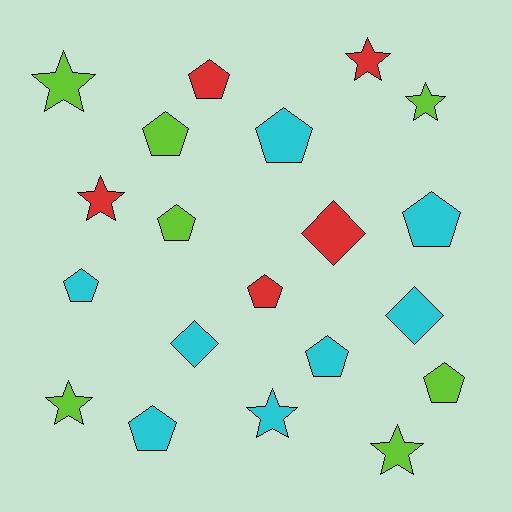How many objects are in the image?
There are 20 objects.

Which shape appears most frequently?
Pentagon, with 10 objects.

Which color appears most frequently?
Cyan, with 8 objects.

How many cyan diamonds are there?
There are 2 cyan diamonds.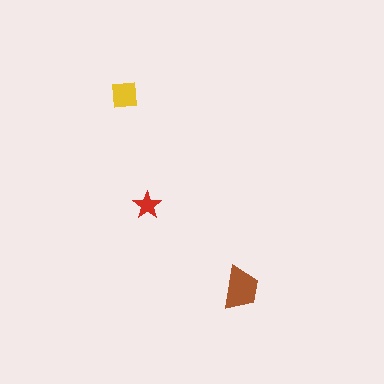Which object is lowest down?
The brown trapezoid is bottommost.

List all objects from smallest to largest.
The red star, the yellow square, the brown trapezoid.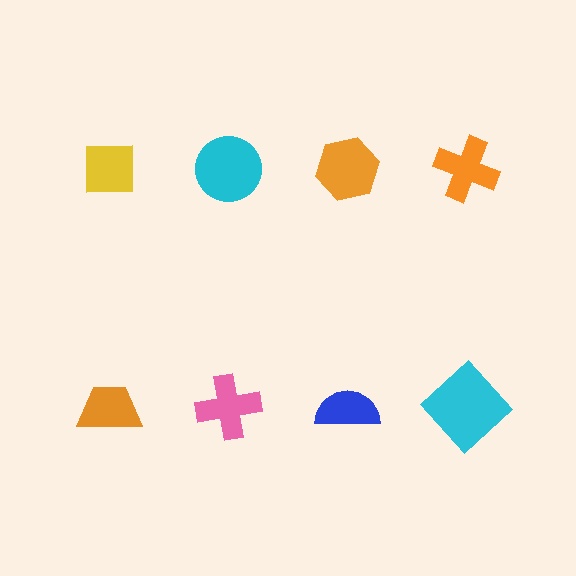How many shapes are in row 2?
4 shapes.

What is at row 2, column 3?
A blue semicircle.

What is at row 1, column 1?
A yellow square.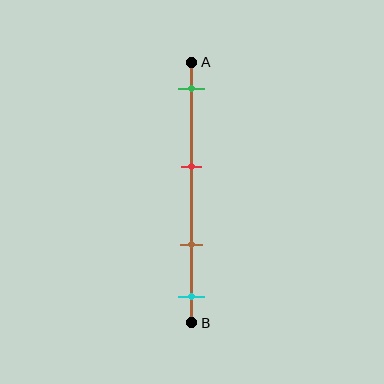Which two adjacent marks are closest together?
The brown and cyan marks are the closest adjacent pair.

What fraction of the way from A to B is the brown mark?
The brown mark is approximately 70% (0.7) of the way from A to B.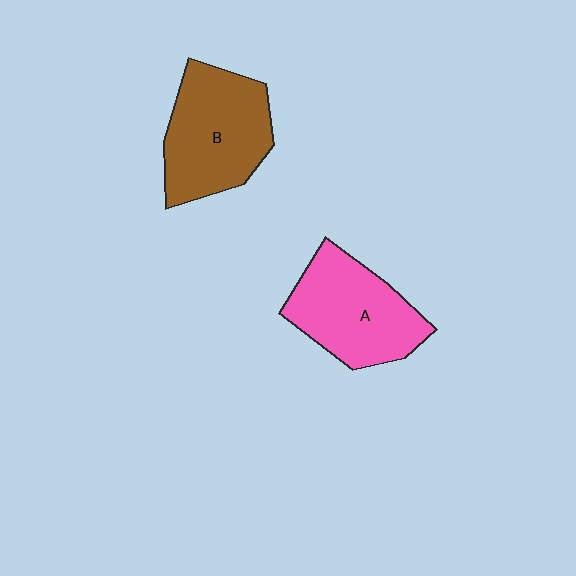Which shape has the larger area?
Shape B (brown).